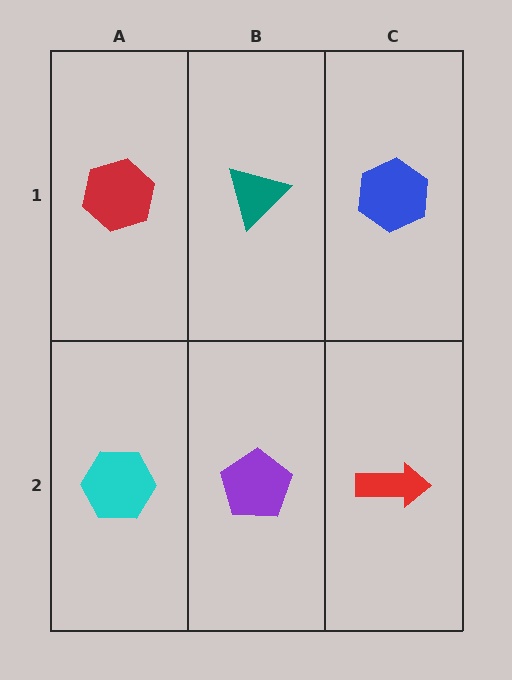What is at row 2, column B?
A purple pentagon.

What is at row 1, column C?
A blue hexagon.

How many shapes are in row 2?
3 shapes.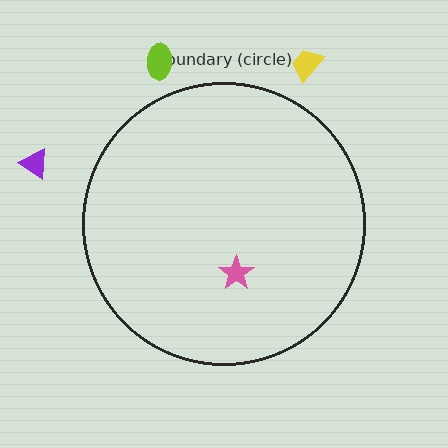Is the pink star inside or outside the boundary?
Inside.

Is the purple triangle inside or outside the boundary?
Outside.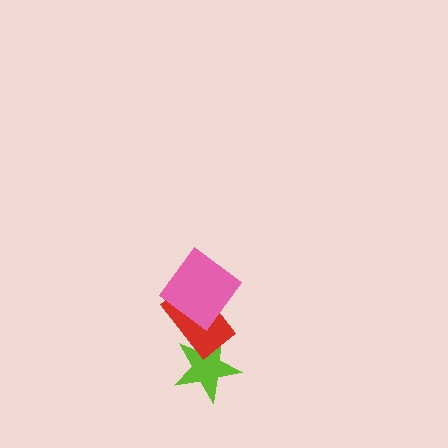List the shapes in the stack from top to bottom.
From top to bottom: the pink diamond, the red rectangle, the lime star.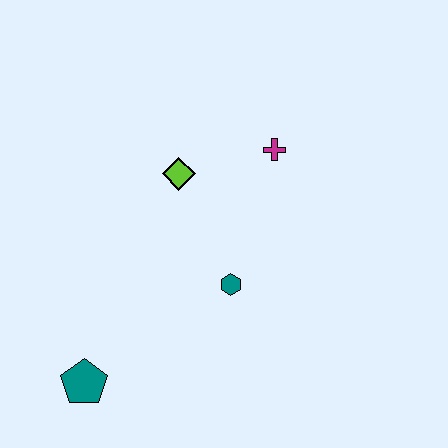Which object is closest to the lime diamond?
The magenta cross is closest to the lime diamond.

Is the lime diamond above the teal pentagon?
Yes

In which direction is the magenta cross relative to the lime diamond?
The magenta cross is to the right of the lime diamond.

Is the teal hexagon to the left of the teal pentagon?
No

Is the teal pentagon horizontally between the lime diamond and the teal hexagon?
No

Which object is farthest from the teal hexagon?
The teal pentagon is farthest from the teal hexagon.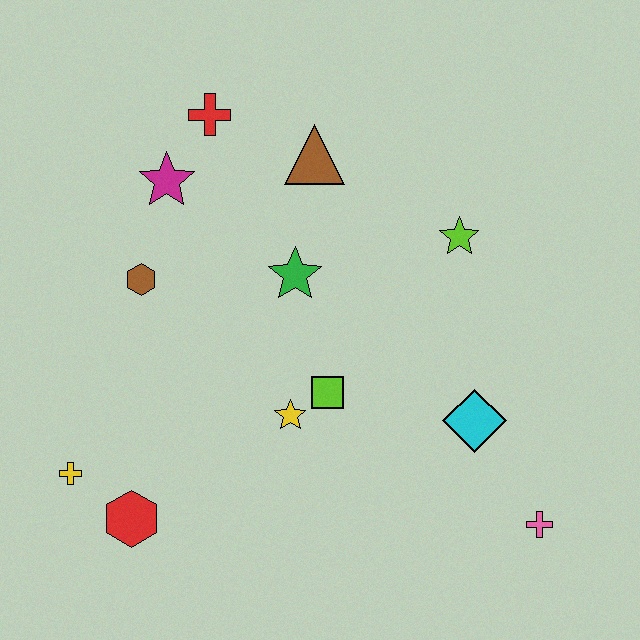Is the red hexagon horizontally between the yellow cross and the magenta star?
Yes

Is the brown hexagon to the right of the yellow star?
No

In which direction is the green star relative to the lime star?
The green star is to the left of the lime star.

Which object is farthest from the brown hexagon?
The pink cross is farthest from the brown hexagon.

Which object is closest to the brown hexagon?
The magenta star is closest to the brown hexagon.